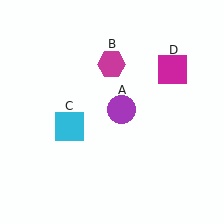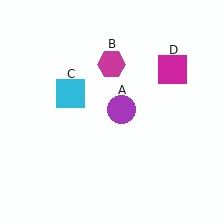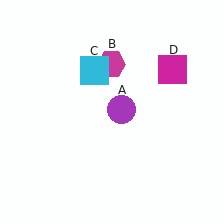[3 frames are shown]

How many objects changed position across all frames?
1 object changed position: cyan square (object C).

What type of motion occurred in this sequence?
The cyan square (object C) rotated clockwise around the center of the scene.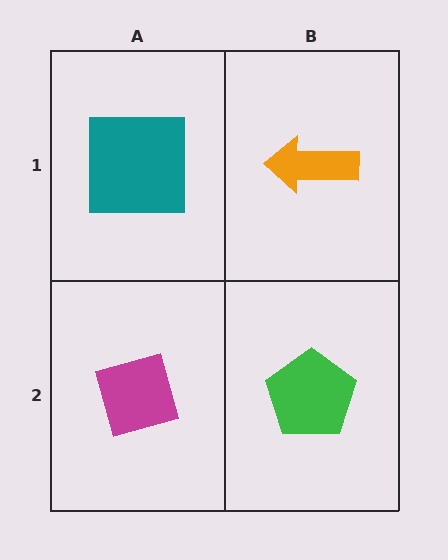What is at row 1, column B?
An orange arrow.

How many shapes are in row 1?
2 shapes.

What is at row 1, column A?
A teal square.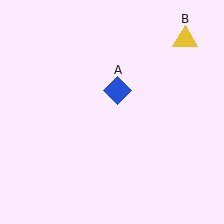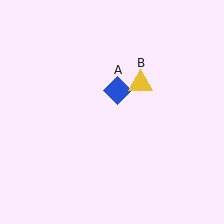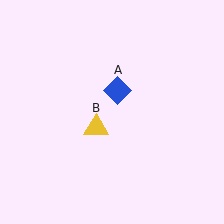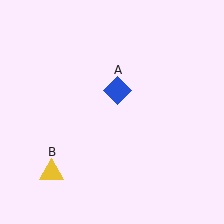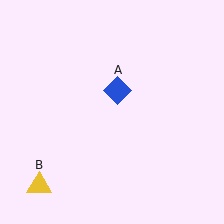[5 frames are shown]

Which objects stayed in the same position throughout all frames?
Blue diamond (object A) remained stationary.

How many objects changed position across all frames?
1 object changed position: yellow triangle (object B).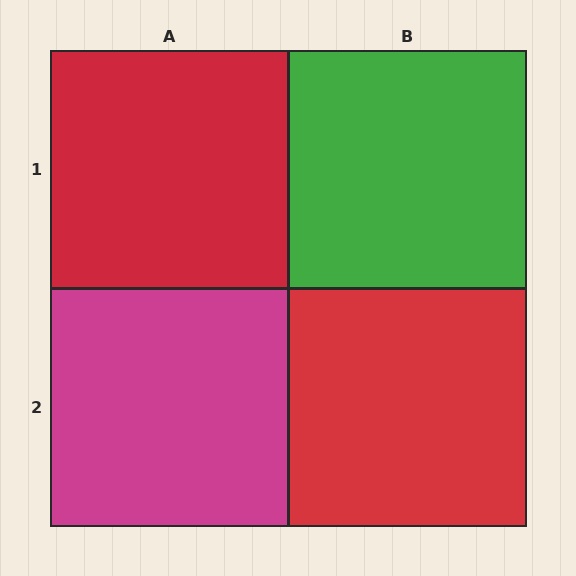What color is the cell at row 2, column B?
Red.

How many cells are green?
1 cell is green.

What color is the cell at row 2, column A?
Magenta.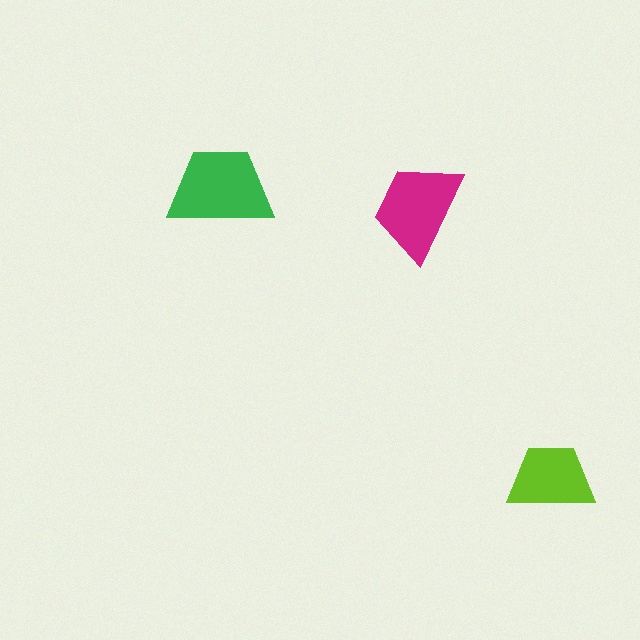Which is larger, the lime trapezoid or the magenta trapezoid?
The magenta one.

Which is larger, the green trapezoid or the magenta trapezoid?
The green one.